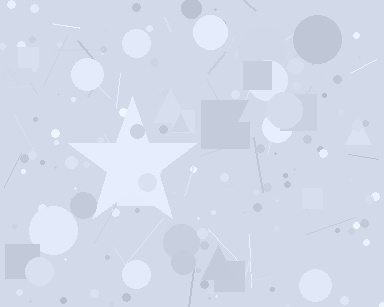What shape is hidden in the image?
A star is hidden in the image.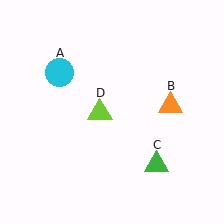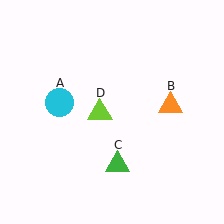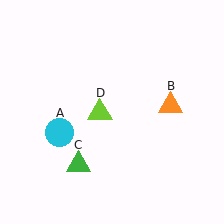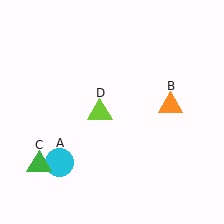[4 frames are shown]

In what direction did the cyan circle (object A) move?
The cyan circle (object A) moved down.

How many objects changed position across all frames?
2 objects changed position: cyan circle (object A), green triangle (object C).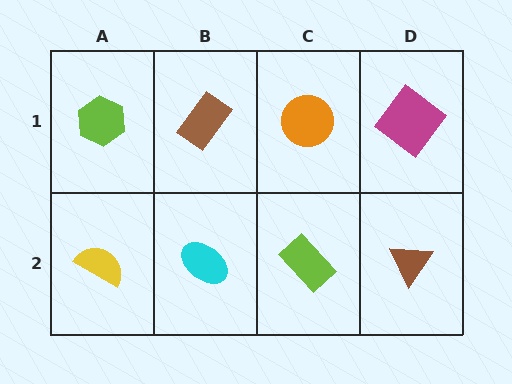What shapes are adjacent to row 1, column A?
A yellow semicircle (row 2, column A), a brown rectangle (row 1, column B).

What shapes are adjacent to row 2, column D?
A magenta diamond (row 1, column D), a lime rectangle (row 2, column C).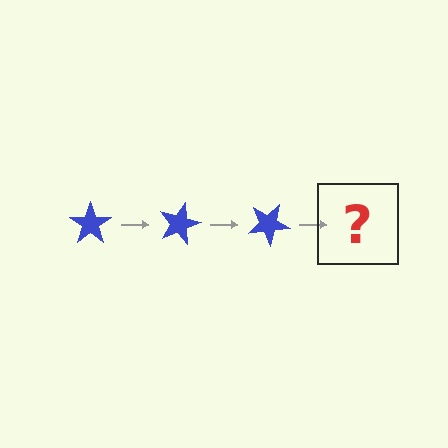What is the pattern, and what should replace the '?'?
The pattern is that the star rotates 15 degrees each step. The '?' should be a blue star rotated 45 degrees.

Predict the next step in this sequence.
The next step is a blue star rotated 45 degrees.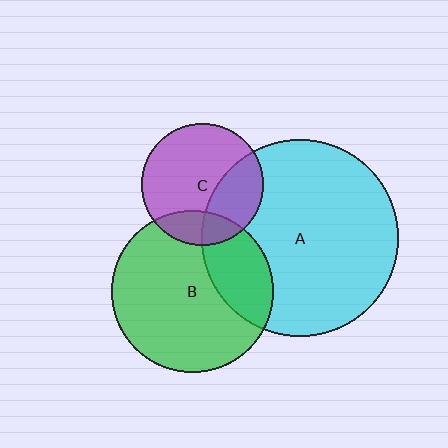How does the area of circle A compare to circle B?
Approximately 1.5 times.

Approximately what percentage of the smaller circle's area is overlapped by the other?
Approximately 20%.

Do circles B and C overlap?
Yes.